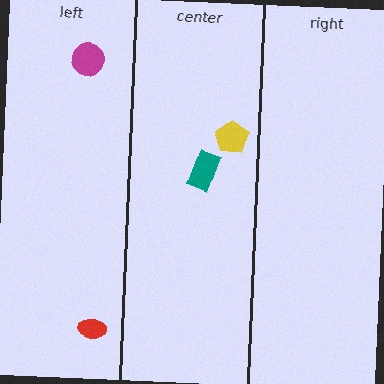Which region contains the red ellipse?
The left region.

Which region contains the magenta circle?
The left region.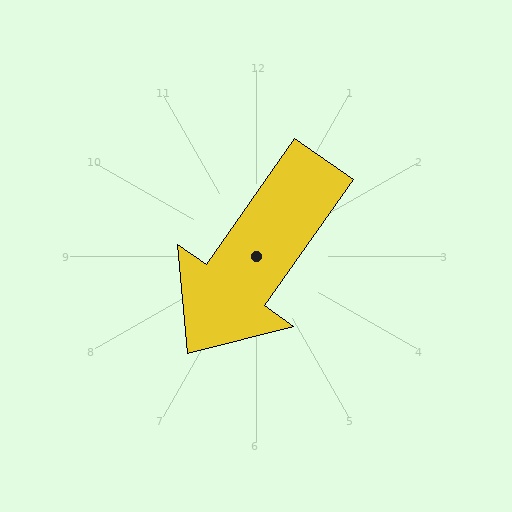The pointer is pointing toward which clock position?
Roughly 7 o'clock.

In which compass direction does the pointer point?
Southwest.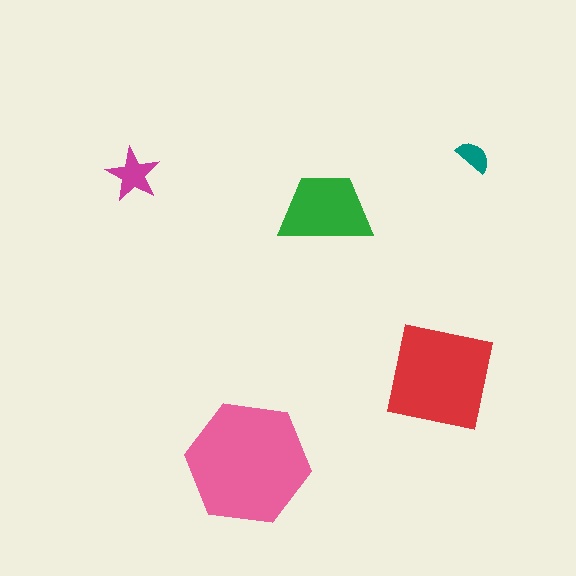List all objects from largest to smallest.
The pink hexagon, the red square, the green trapezoid, the magenta star, the teal semicircle.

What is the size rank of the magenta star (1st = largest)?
4th.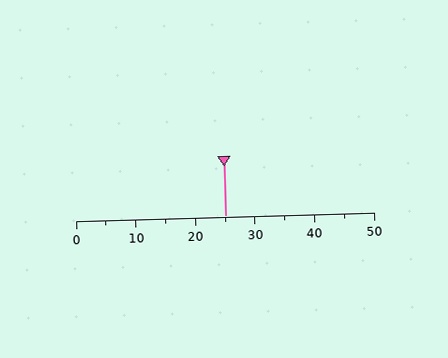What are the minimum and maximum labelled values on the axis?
The axis runs from 0 to 50.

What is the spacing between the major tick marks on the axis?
The major ticks are spaced 10 apart.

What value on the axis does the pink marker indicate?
The marker indicates approximately 25.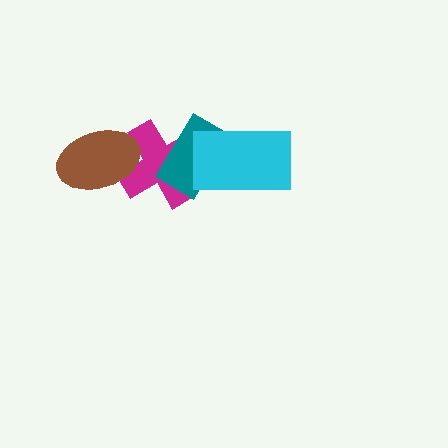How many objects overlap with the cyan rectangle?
2 objects overlap with the cyan rectangle.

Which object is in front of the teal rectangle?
The cyan rectangle is in front of the teal rectangle.